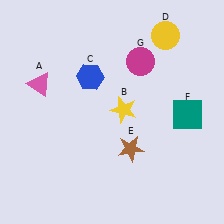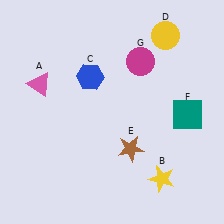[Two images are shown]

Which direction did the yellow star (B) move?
The yellow star (B) moved down.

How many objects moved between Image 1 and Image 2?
1 object moved between the two images.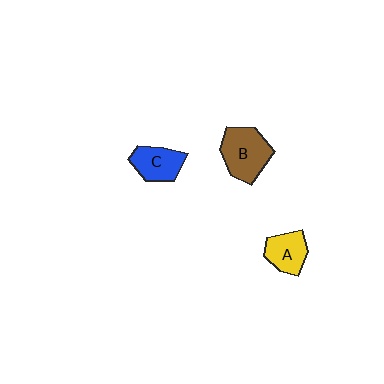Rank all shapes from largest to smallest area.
From largest to smallest: B (brown), C (blue), A (yellow).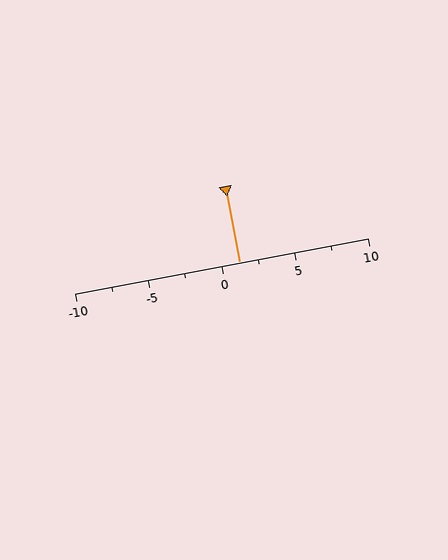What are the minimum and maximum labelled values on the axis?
The axis runs from -10 to 10.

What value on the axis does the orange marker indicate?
The marker indicates approximately 1.2.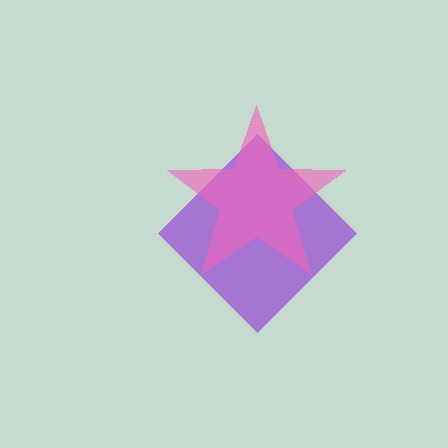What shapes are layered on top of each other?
The layered shapes are: a purple diamond, a pink star.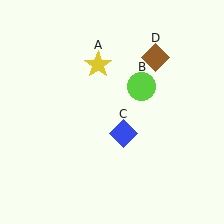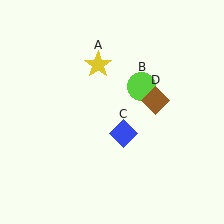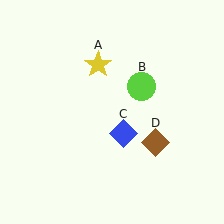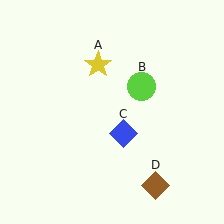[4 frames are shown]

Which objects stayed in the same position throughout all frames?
Yellow star (object A) and lime circle (object B) and blue diamond (object C) remained stationary.